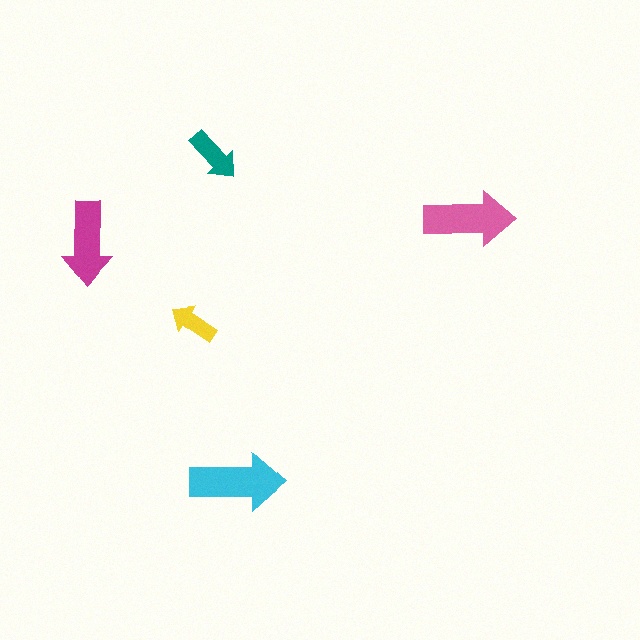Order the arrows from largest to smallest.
the cyan one, the pink one, the magenta one, the teal one, the yellow one.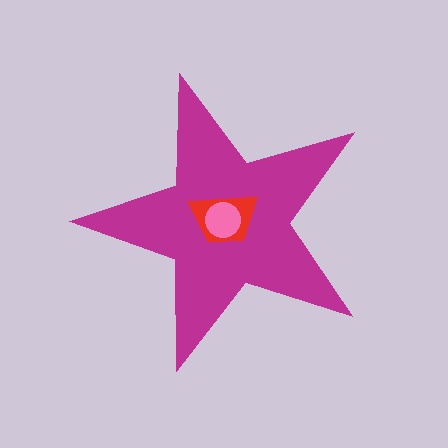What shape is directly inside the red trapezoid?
The pink circle.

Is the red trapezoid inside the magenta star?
Yes.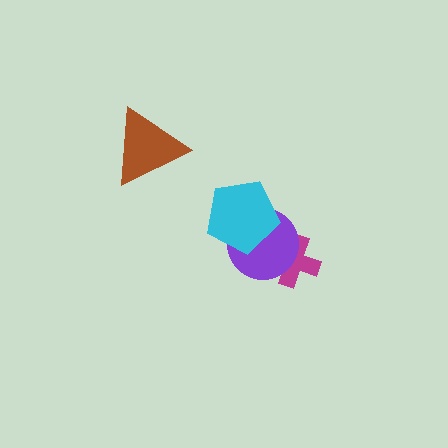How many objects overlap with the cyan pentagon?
1 object overlaps with the cyan pentagon.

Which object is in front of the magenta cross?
The purple circle is in front of the magenta cross.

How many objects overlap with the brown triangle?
0 objects overlap with the brown triangle.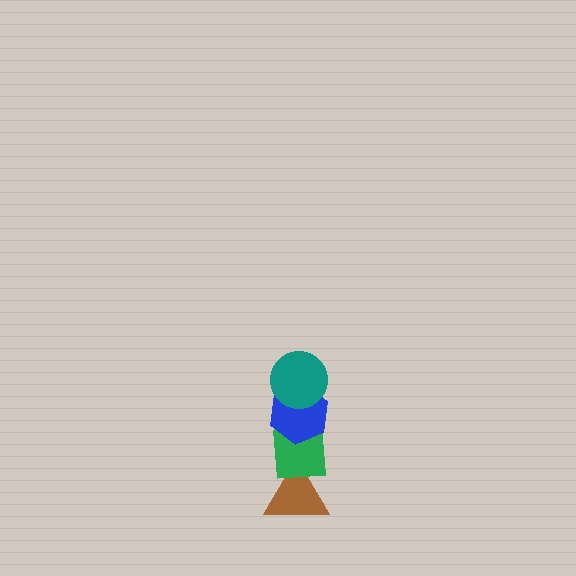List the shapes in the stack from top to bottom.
From top to bottom: the teal circle, the blue hexagon, the green square, the brown triangle.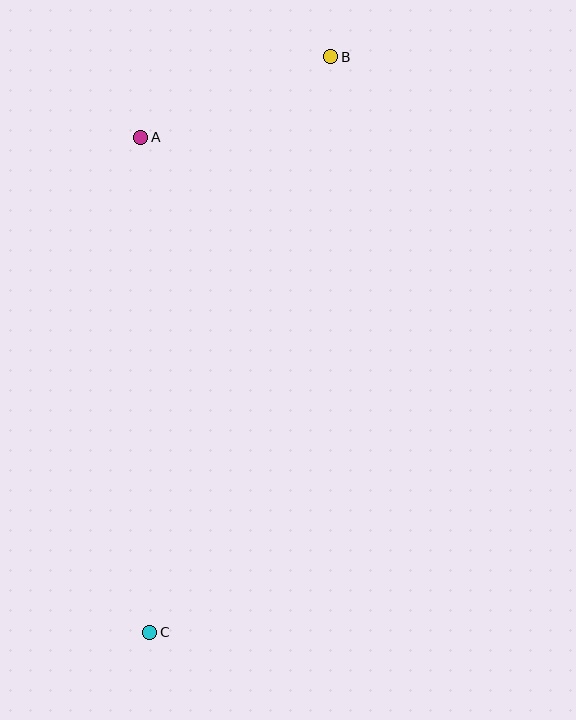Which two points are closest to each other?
Points A and B are closest to each other.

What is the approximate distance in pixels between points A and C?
The distance between A and C is approximately 495 pixels.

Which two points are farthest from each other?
Points B and C are farthest from each other.